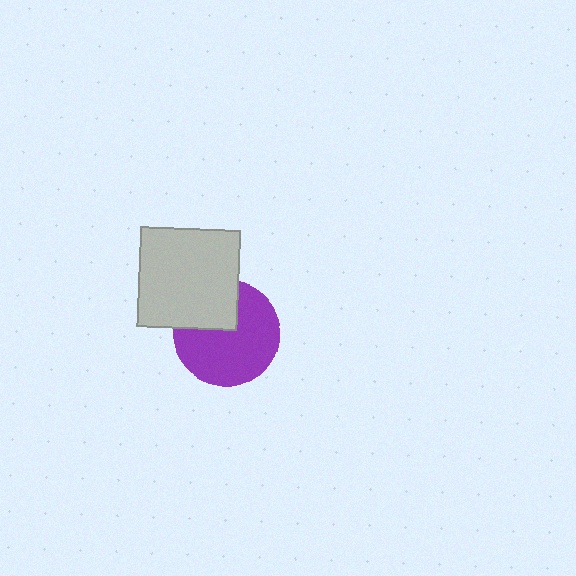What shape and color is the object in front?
The object in front is a light gray square.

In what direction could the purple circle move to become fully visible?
The purple circle could move toward the lower-right. That would shift it out from behind the light gray square entirely.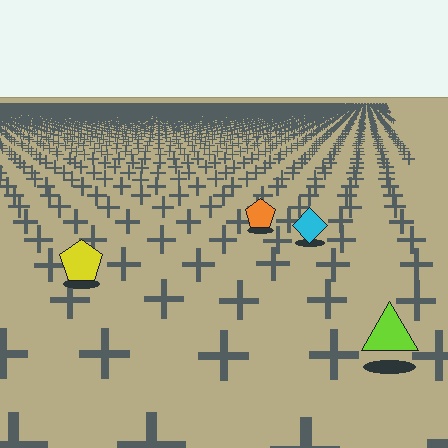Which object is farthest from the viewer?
The orange pentagon is farthest from the viewer. It appears smaller and the ground texture around it is denser.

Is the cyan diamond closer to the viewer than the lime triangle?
No. The lime triangle is closer — you can tell from the texture gradient: the ground texture is coarser near it.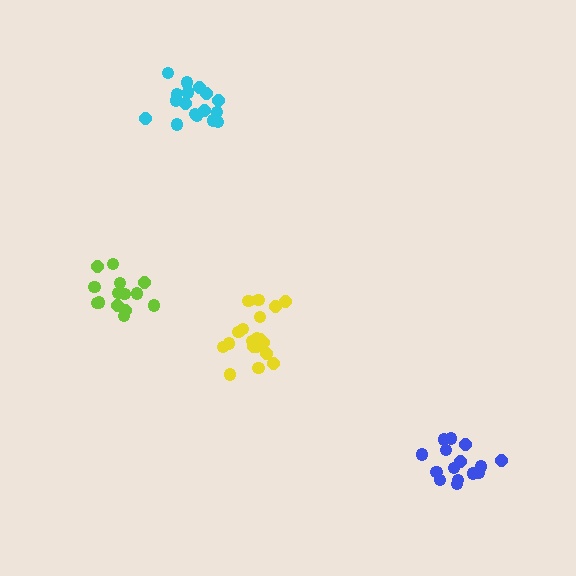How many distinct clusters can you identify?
There are 4 distinct clusters.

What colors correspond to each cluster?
The clusters are colored: cyan, lime, yellow, blue.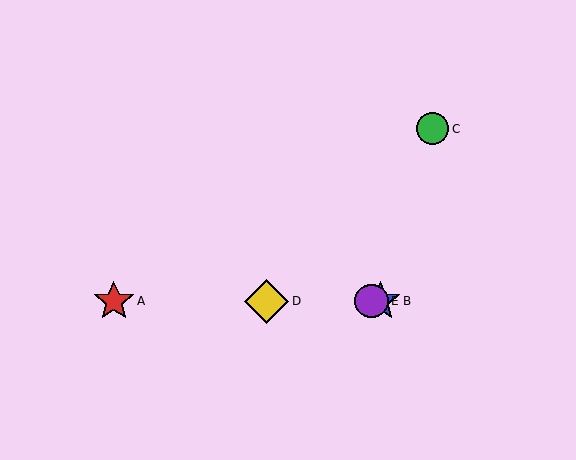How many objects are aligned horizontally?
4 objects (A, B, D, E) are aligned horizontally.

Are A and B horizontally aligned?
Yes, both are at y≈301.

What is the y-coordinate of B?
Object B is at y≈301.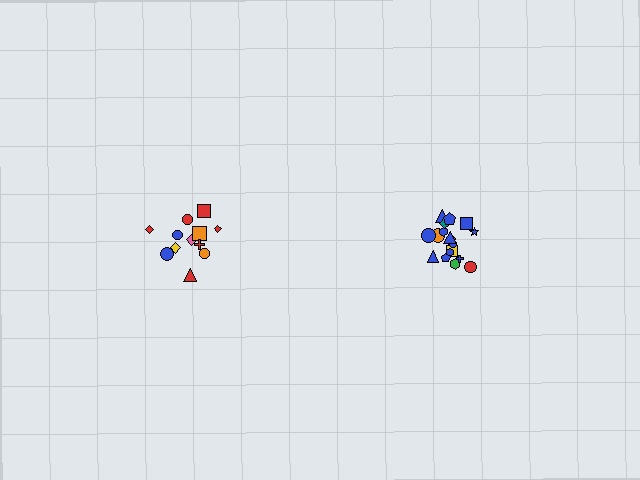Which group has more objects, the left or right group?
The right group.